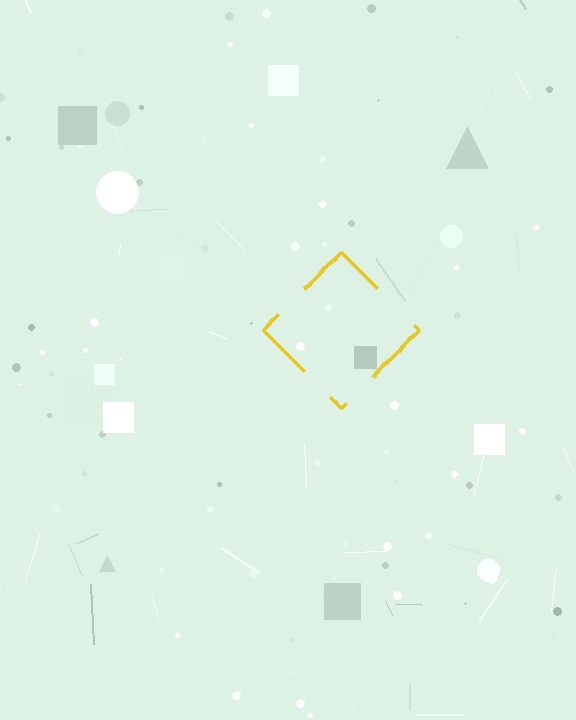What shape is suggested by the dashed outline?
The dashed outline suggests a diamond.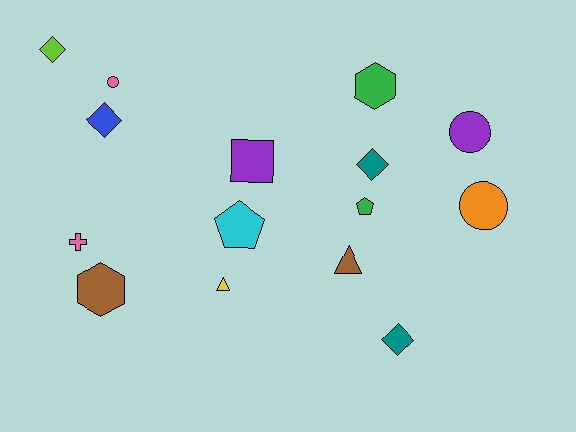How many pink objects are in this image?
There are 2 pink objects.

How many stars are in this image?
There are no stars.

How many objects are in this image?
There are 15 objects.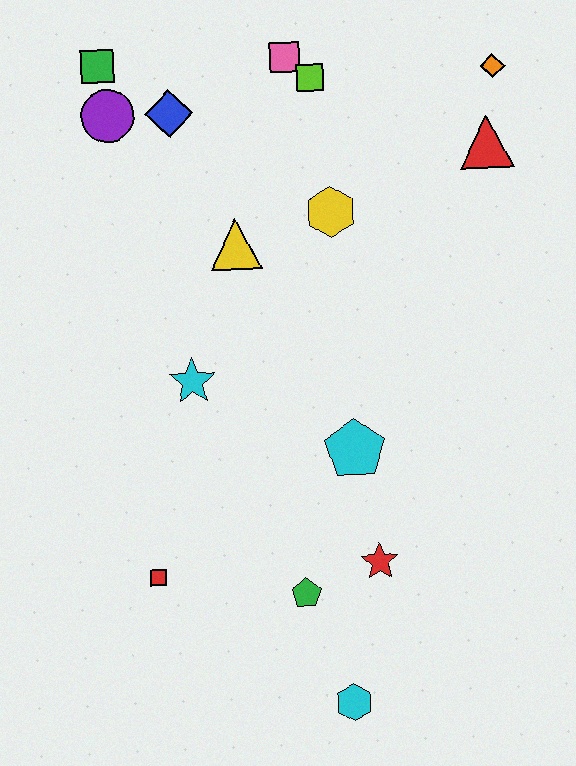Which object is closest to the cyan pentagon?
The red star is closest to the cyan pentagon.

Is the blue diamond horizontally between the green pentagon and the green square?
Yes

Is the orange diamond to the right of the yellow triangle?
Yes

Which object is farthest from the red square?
The orange diamond is farthest from the red square.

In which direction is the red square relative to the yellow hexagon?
The red square is below the yellow hexagon.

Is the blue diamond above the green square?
No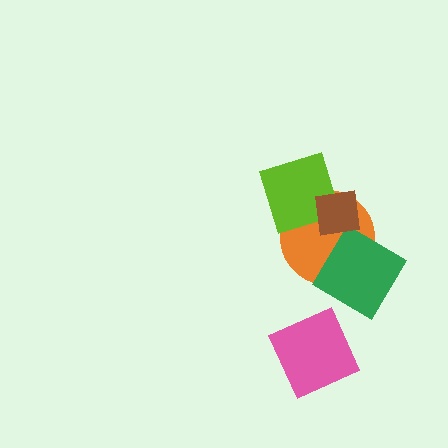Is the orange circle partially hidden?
Yes, it is partially covered by another shape.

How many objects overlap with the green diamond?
2 objects overlap with the green diamond.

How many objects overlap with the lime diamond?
2 objects overlap with the lime diamond.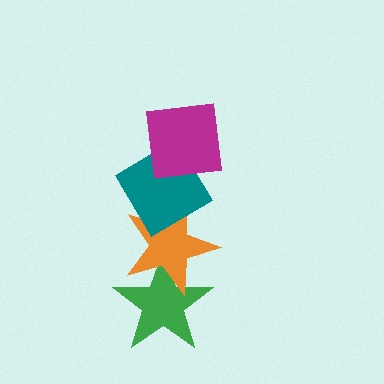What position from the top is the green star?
The green star is 4th from the top.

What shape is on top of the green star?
The orange star is on top of the green star.